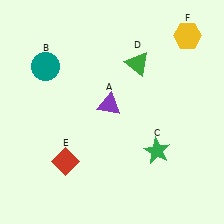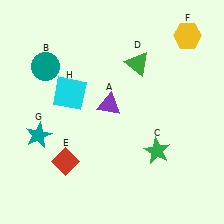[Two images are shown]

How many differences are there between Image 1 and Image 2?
There are 2 differences between the two images.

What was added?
A teal star (G), a cyan square (H) were added in Image 2.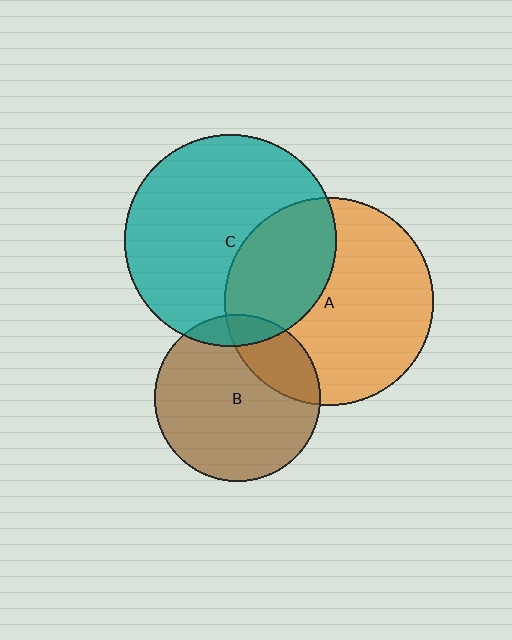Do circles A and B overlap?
Yes.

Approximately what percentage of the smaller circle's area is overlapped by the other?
Approximately 25%.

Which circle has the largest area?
Circle C (teal).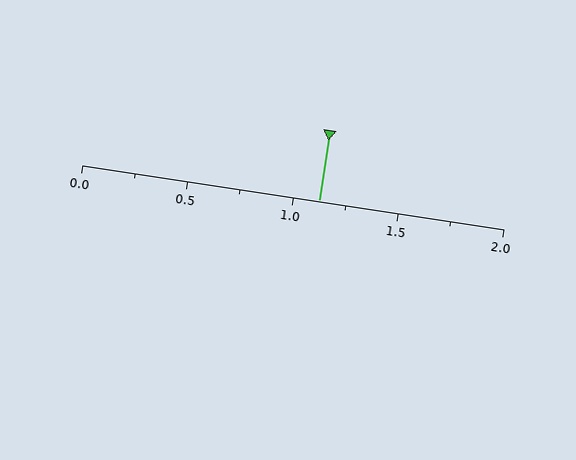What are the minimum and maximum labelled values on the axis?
The axis runs from 0.0 to 2.0.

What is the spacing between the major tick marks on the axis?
The major ticks are spaced 0.5 apart.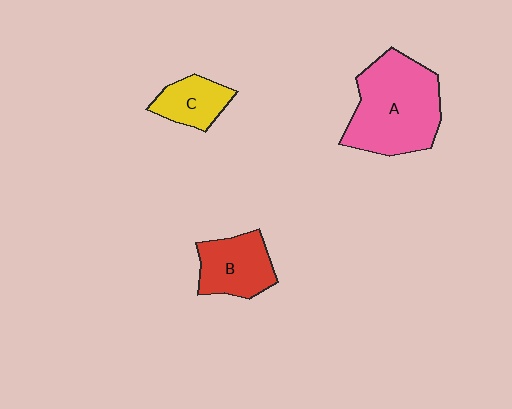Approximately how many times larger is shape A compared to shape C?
Approximately 2.5 times.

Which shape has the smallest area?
Shape C (yellow).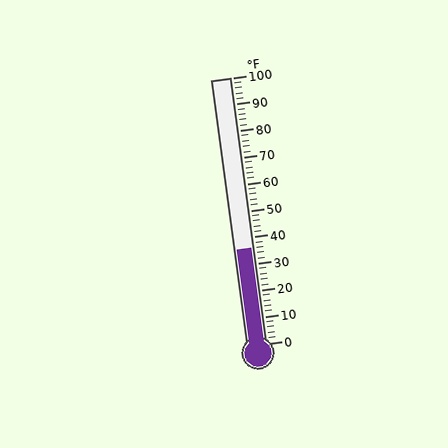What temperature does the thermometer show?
The thermometer shows approximately 36°F.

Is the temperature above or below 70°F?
The temperature is below 70°F.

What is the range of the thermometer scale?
The thermometer scale ranges from 0°F to 100°F.